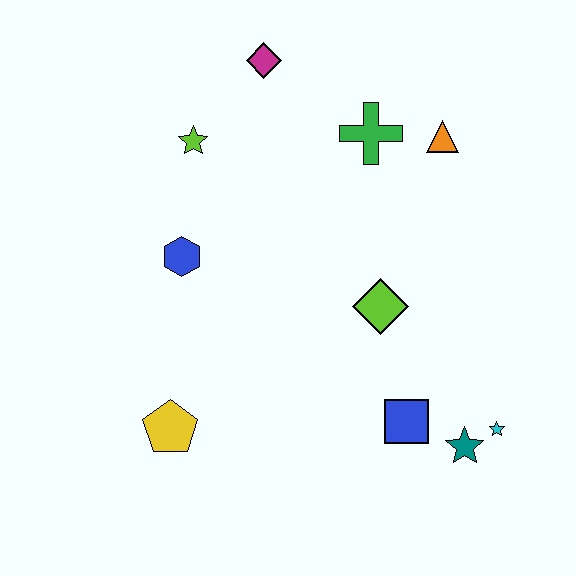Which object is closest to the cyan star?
The teal star is closest to the cyan star.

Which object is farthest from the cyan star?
The magenta diamond is farthest from the cyan star.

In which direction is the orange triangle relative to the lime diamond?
The orange triangle is above the lime diamond.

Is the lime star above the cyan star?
Yes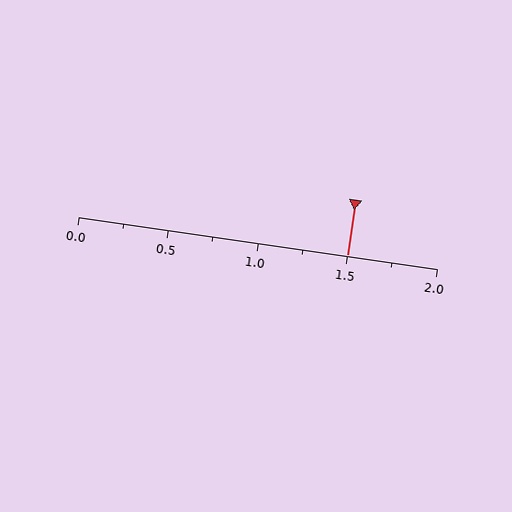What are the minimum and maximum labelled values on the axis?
The axis runs from 0.0 to 2.0.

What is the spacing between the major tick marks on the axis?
The major ticks are spaced 0.5 apart.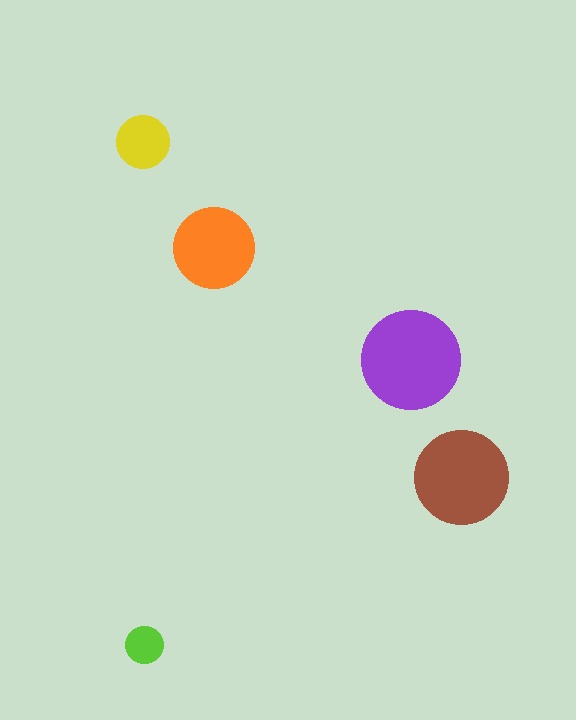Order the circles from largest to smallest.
the purple one, the brown one, the orange one, the yellow one, the lime one.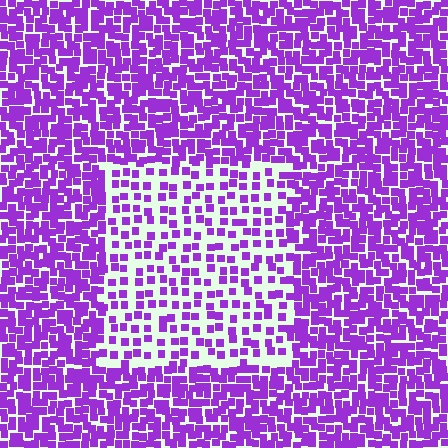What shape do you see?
I see a rectangle.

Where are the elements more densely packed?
The elements are more densely packed outside the rectangle boundary.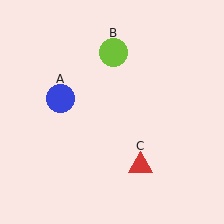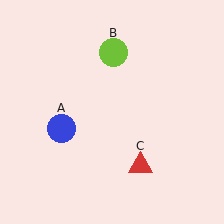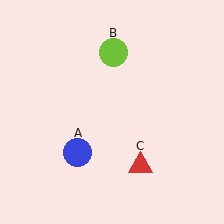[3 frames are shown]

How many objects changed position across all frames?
1 object changed position: blue circle (object A).